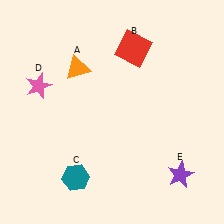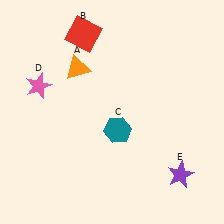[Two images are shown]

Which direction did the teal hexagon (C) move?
The teal hexagon (C) moved up.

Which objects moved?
The objects that moved are: the red square (B), the teal hexagon (C).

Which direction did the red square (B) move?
The red square (B) moved left.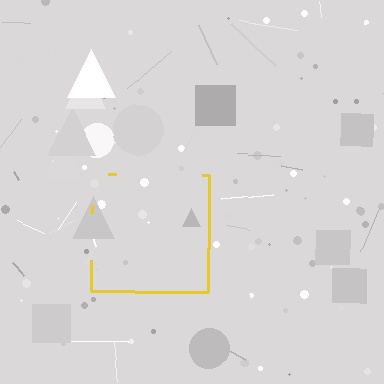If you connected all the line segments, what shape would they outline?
They would outline a square.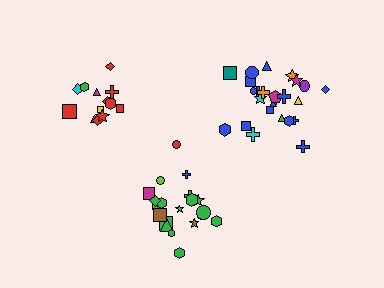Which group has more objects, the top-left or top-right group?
The top-right group.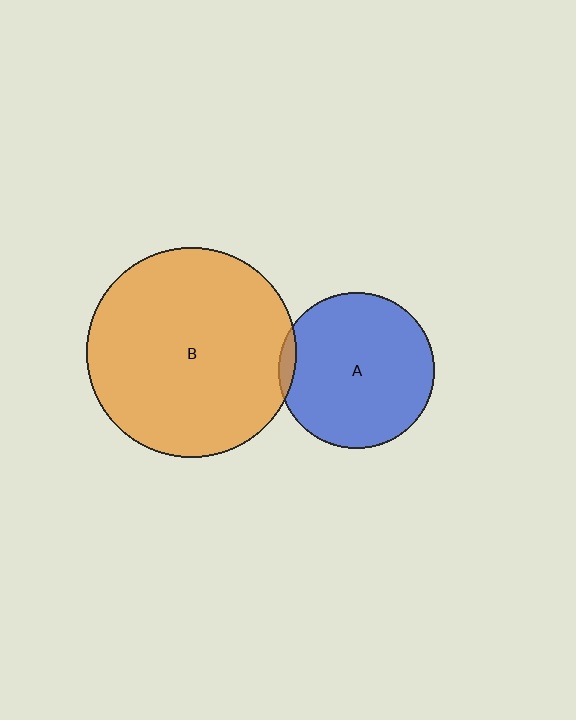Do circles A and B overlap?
Yes.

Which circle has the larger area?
Circle B (orange).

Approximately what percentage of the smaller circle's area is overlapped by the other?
Approximately 5%.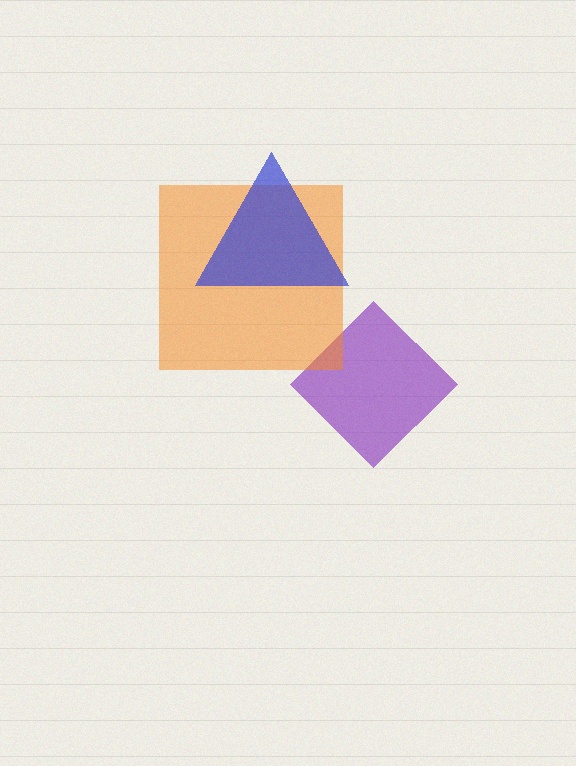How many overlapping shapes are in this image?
There are 3 overlapping shapes in the image.